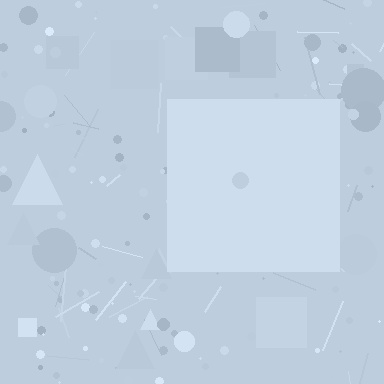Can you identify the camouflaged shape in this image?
The camouflaged shape is a square.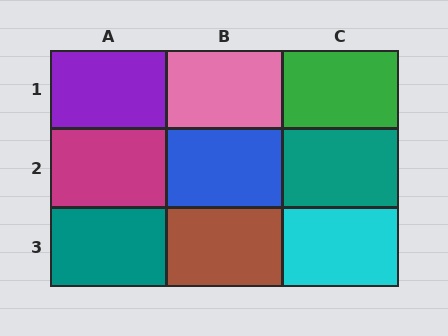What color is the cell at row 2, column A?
Magenta.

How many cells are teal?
2 cells are teal.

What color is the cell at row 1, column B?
Pink.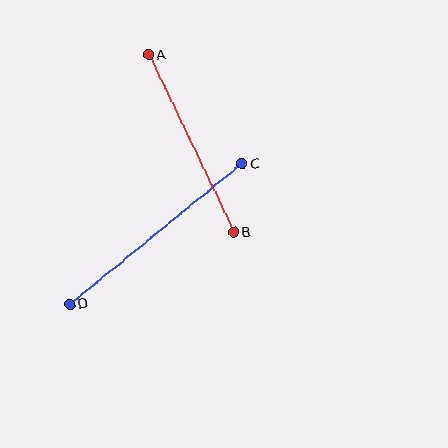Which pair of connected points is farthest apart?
Points C and D are farthest apart.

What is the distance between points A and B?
The distance is approximately 197 pixels.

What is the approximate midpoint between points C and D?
The midpoint is at approximately (156, 234) pixels.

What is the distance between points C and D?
The distance is approximately 222 pixels.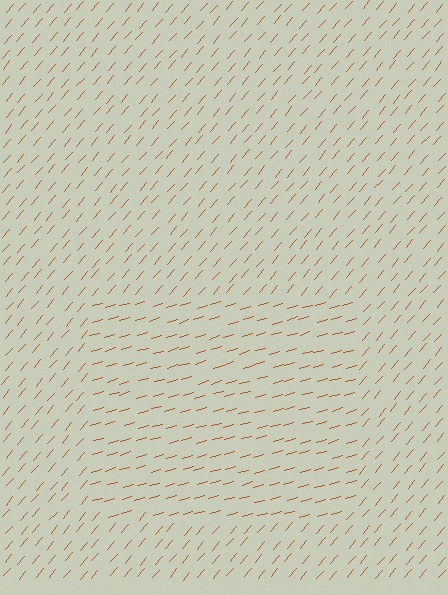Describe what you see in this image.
The image is filled with small brown line segments. A rectangle region in the image has lines oriented differently from the surrounding lines, creating a visible texture boundary.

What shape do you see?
I see a rectangle.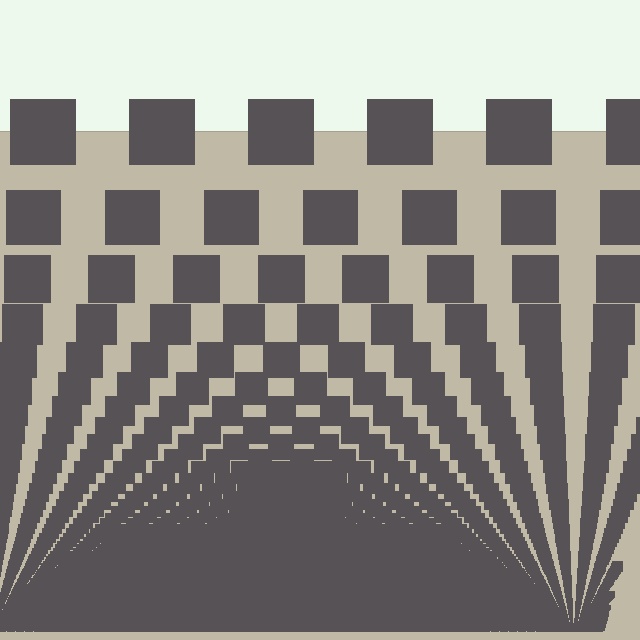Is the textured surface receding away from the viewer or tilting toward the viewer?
The surface appears to tilt toward the viewer. Texture elements get larger and sparser toward the top.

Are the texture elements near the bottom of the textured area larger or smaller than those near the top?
Smaller. The gradient is inverted — elements near the bottom are smaller and denser.